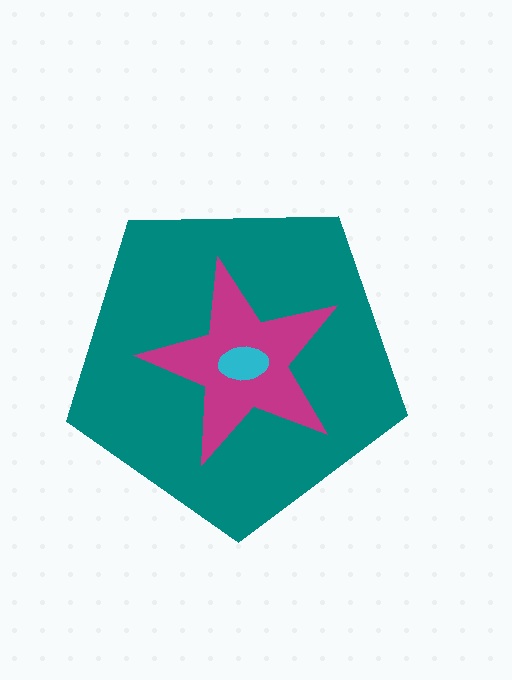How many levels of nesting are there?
3.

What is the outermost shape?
The teal pentagon.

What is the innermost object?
The cyan ellipse.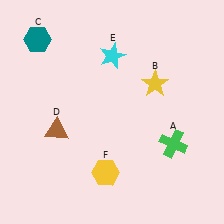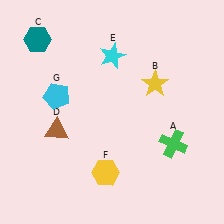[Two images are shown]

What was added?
A cyan pentagon (G) was added in Image 2.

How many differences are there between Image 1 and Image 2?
There is 1 difference between the two images.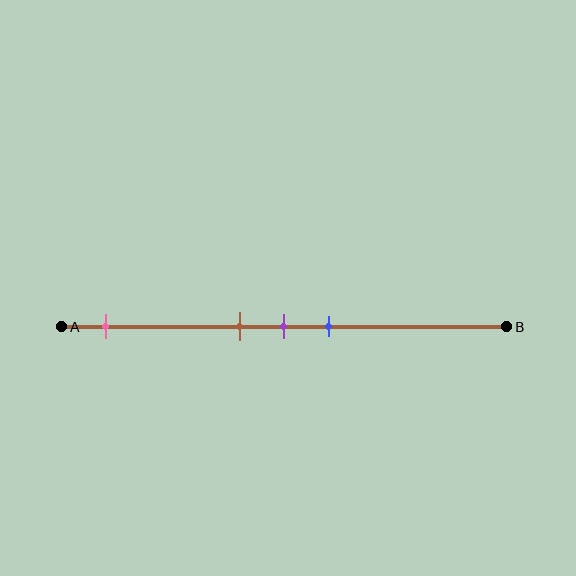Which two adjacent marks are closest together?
The brown and purple marks are the closest adjacent pair.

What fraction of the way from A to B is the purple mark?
The purple mark is approximately 50% (0.5) of the way from A to B.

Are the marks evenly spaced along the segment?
No, the marks are not evenly spaced.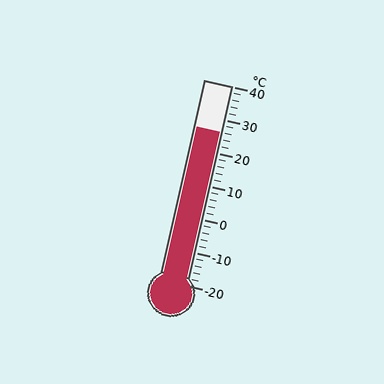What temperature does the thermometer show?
The thermometer shows approximately 26°C.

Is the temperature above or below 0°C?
The temperature is above 0°C.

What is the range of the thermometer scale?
The thermometer scale ranges from -20°C to 40°C.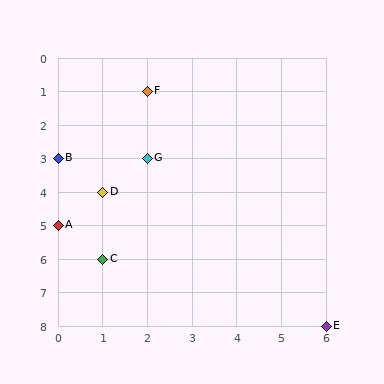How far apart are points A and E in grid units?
Points A and E are 6 columns and 3 rows apart (about 6.7 grid units diagonally).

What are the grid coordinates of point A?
Point A is at grid coordinates (0, 5).